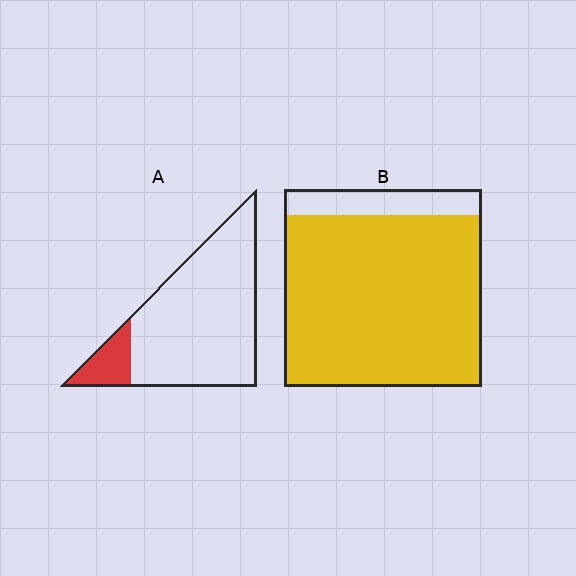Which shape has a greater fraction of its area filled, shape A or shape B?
Shape B.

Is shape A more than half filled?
No.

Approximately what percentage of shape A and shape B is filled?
A is approximately 15% and B is approximately 85%.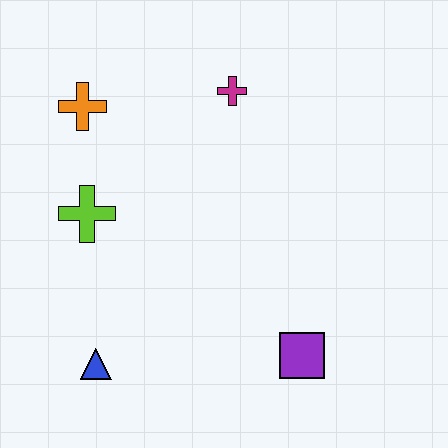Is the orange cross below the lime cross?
No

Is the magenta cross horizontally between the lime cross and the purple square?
Yes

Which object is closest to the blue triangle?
The lime cross is closest to the blue triangle.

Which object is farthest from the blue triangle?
The magenta cross is farthest from the blue triangle.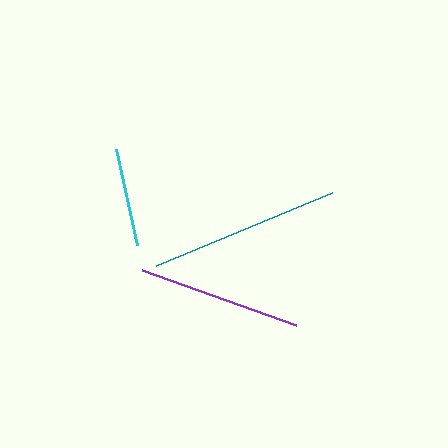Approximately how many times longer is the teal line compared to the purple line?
The teal line is approximately 1.2 times the length of the purple line.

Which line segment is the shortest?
The cyan line is the shortest at approximately 98 pixels.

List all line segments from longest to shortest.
From longest to shortest: teal, purple, cyan.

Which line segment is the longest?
The teal line is the longest at approximately 191 pixels.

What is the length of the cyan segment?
The cyan segment is approximately 98 pixels long.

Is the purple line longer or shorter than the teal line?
The teal line is longer than the purple line.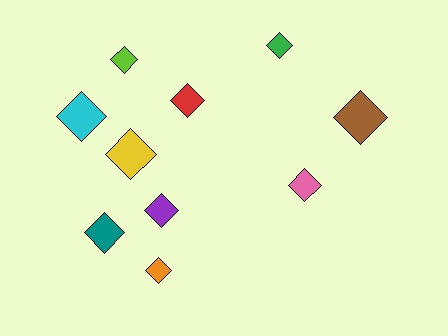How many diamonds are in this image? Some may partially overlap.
There are 10 diamonds.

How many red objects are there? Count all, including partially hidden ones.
There is 1 red object.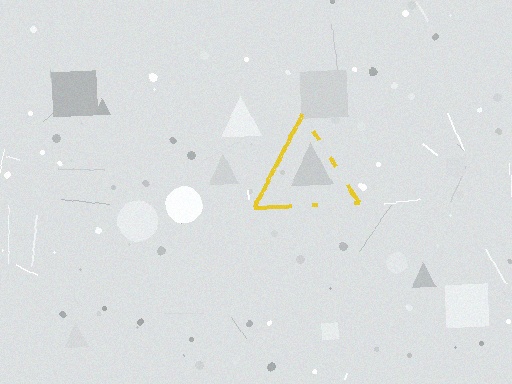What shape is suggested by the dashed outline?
The dashed outline suggests a triangle.